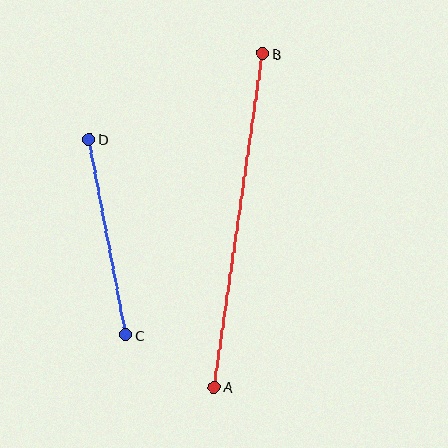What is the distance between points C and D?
The distance is approximately 199 pixels.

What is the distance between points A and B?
The distance is approximately 337 pixels.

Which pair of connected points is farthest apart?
Points A and B are farthest apart.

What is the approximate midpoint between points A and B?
The midpoint is at approximately (239, 220) pixels.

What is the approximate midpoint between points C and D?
The midpoint is at approximately (108, 237) pixels.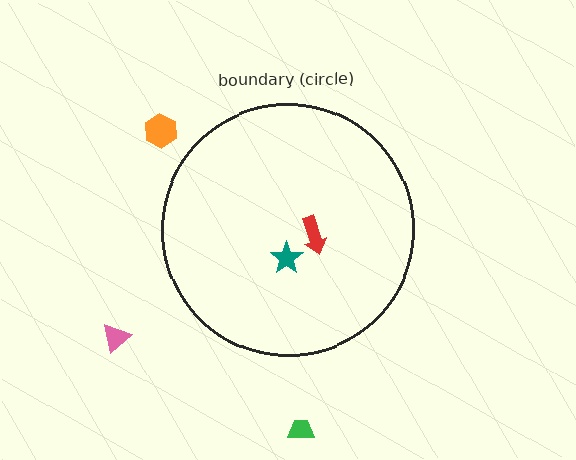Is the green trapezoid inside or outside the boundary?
Outside.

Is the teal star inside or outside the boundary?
Inside.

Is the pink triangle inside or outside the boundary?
Outside.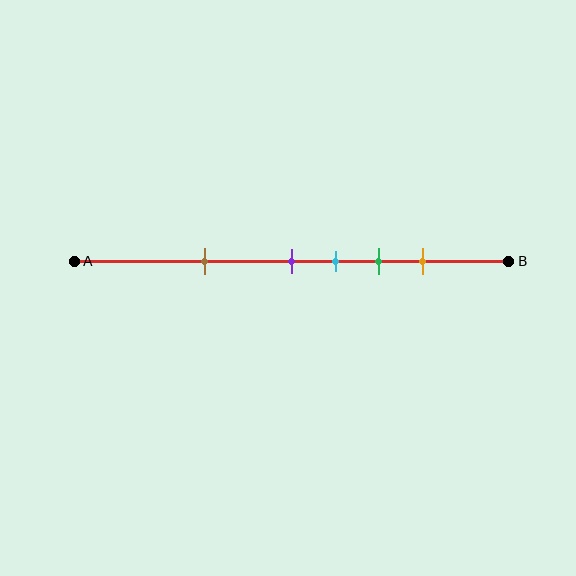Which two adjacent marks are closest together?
The purple and cyan marks are the closest adjacent pair.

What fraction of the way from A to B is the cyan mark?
The cyan mark is approximately 60% (0.6) of the way from A to B.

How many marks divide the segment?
There are 5 marks dividing the segment.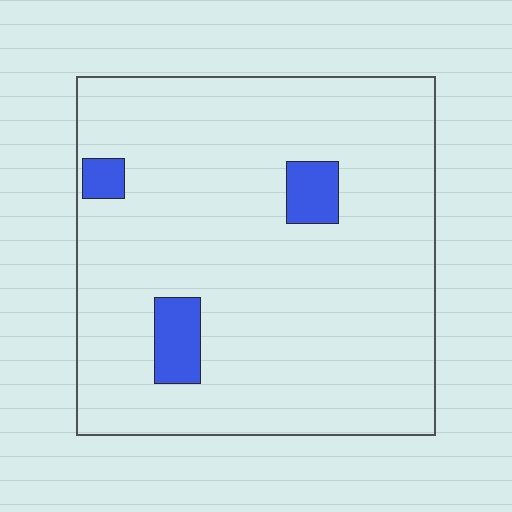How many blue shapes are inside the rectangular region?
3.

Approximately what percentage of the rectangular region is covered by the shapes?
Approximately 5%.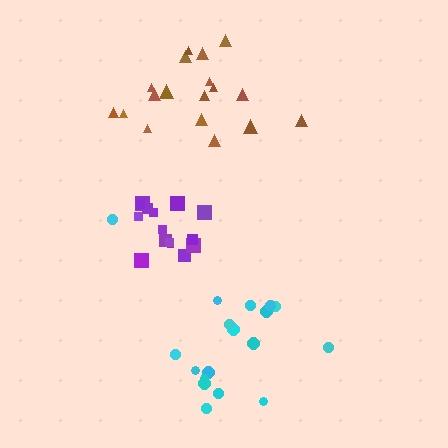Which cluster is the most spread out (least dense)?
Cyan.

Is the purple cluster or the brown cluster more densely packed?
Purple.